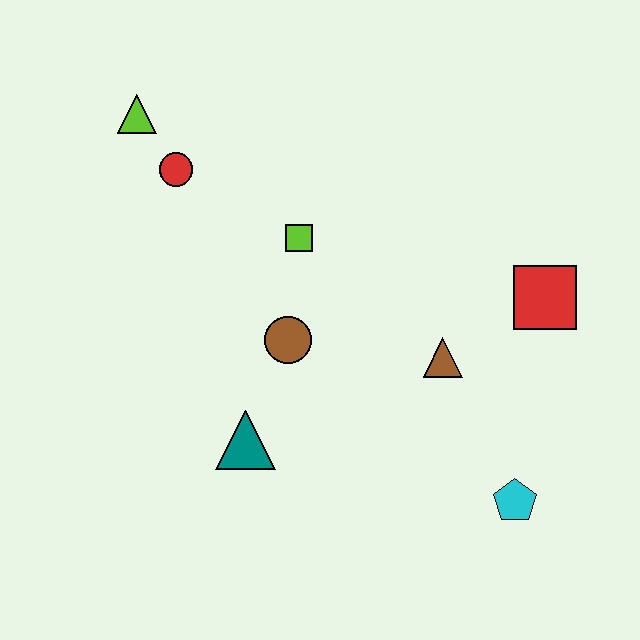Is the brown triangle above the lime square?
No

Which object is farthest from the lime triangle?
The cyan pentagon is farthest from the lime triangle.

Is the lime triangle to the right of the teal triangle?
No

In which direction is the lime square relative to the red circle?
The lime square is to the right of the red circle.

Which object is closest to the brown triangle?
The red square is closest to the brown triangle.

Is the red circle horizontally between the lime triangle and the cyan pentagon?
Yes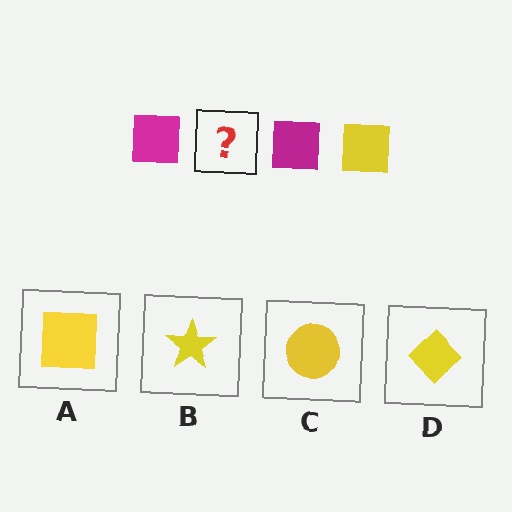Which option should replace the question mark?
Option A.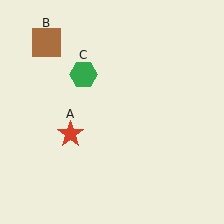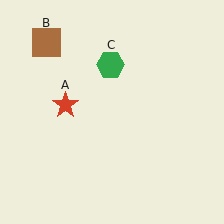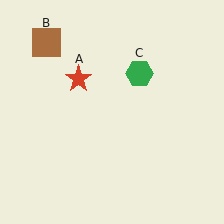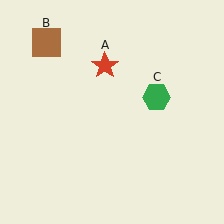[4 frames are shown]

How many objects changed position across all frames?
2 objects changed position: red star (object A), green hexagon (object C).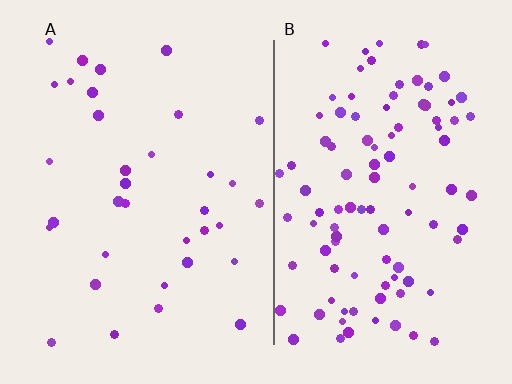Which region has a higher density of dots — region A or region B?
B (the right).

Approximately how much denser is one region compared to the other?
Approximately 2.9× — region B over region A.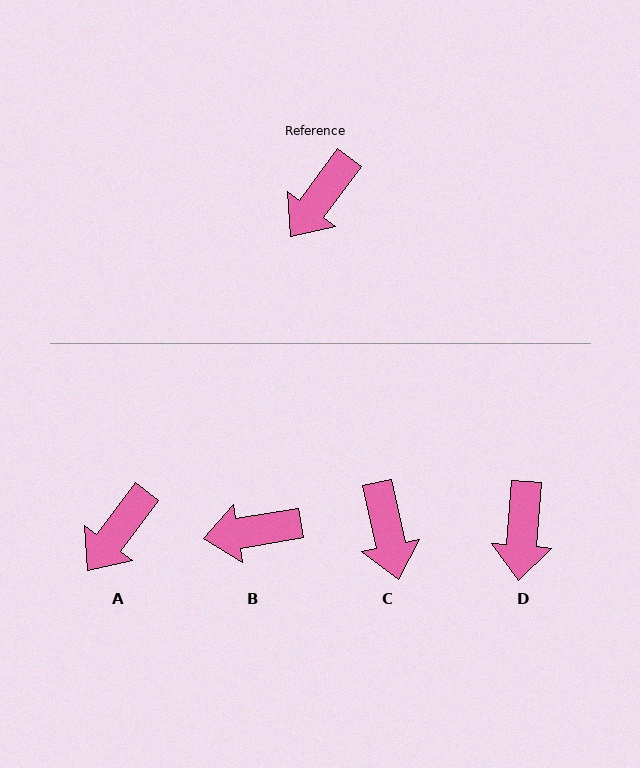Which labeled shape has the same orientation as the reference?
A.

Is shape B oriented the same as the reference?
No, it is off by about 44 degrees.